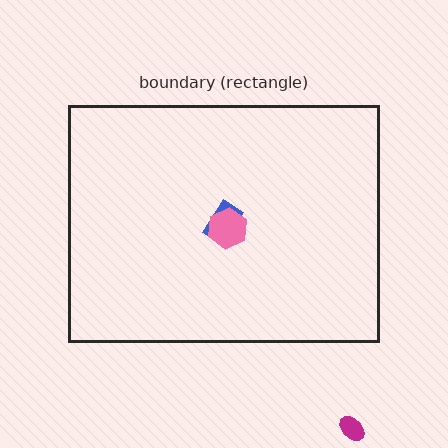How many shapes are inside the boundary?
2 inside, 1 outside.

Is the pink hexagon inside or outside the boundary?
Inside.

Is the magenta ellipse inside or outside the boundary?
Outside.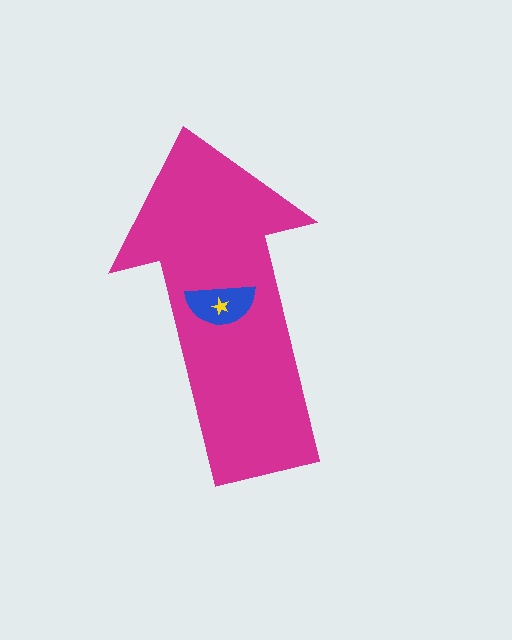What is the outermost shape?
The magenta arrow.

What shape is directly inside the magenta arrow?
The blue semicircle.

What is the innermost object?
The yellow star.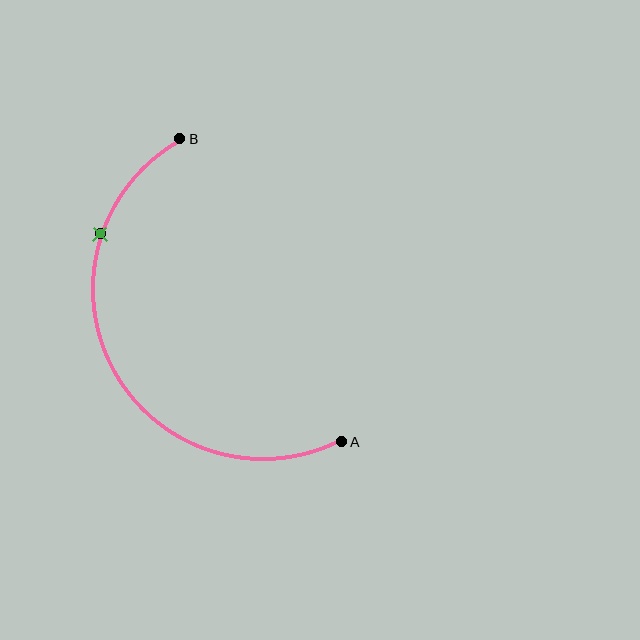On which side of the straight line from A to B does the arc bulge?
The arc bulges to the left of the straight line connecting A and B.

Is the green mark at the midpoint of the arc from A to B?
No. The green mark lies on the arc but is closer to endpoint B. The arc midpoint would be at the point on the curve equidistant along the arc from both A and B.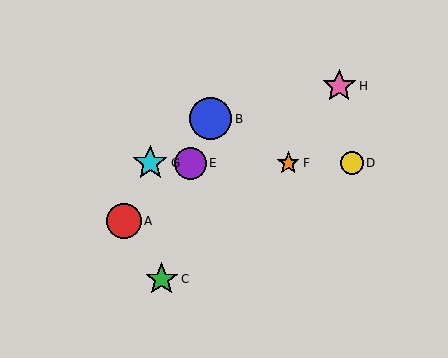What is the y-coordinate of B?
Object B is at y≈119.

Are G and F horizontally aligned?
Yes, both are at y≈163.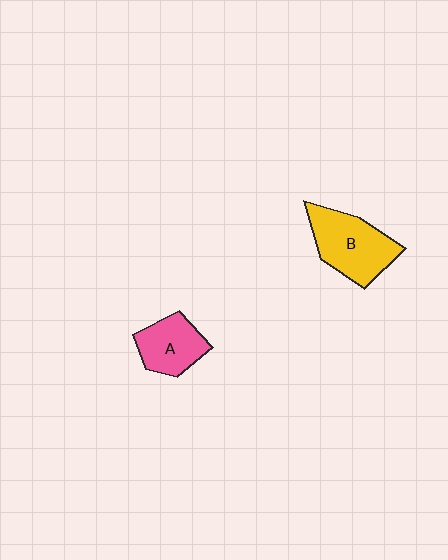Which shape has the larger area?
Shape B (yellow).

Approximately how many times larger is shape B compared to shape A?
Approximately 1.4 times.